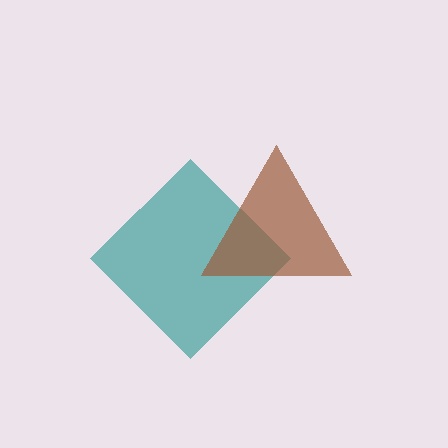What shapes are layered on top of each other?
The layered shapes are: a teal diamond, a brown triangle.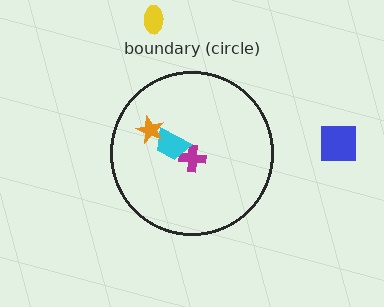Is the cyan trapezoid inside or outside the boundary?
Inside.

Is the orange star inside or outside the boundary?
Inside.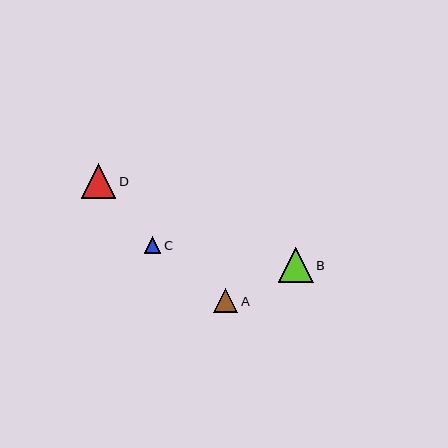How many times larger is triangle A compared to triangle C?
Triangle A is approximately 1.5 times the size of triangle C.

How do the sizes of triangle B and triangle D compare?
Triangle B and triangle D are approximately the same size.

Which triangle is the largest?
Triangle B is the largest with a size of approximately 35 pixels.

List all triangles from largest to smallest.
From largest to smallest: B, D, A, C.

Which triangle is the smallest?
Triangle C is the smallest with a size of approximately 16 pixels.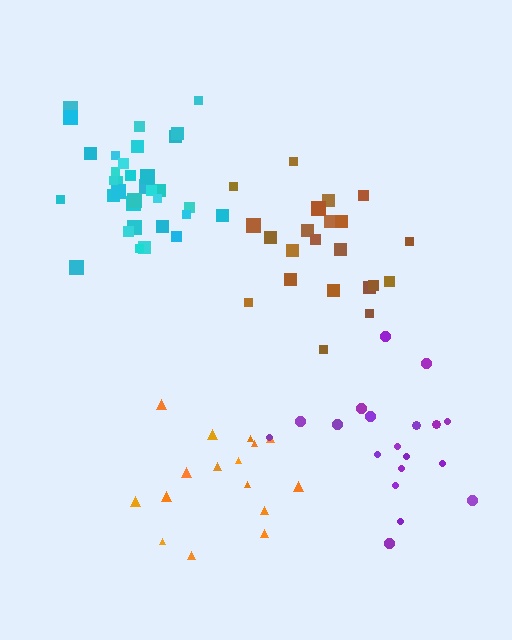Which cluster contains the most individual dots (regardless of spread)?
Cyan (34).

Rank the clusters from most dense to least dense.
cyan, brown, purple, orange.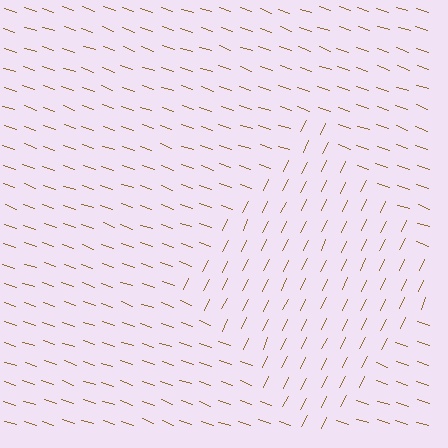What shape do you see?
I see a diamond.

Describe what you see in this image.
The image is filled with small brown line segments. A diamond region in the image has lines oriented differently from the surrounding lines, creating a visible texture boundary.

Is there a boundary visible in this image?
Yes, there is a texture boundary formed by a change in line orientation.